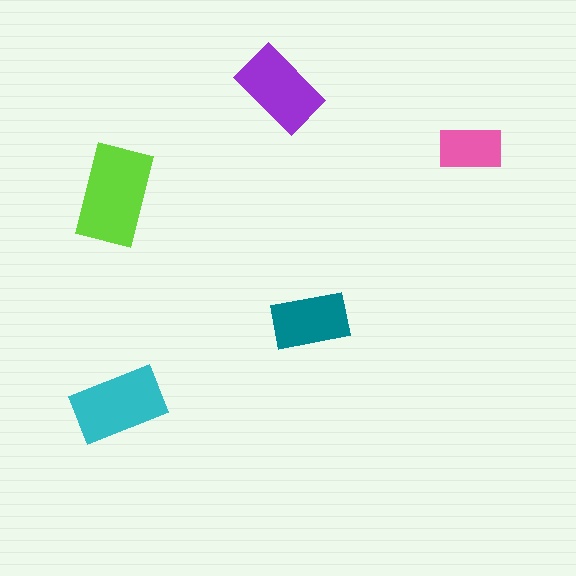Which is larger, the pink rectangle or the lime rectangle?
The lime one.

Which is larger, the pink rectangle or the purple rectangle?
The purple one.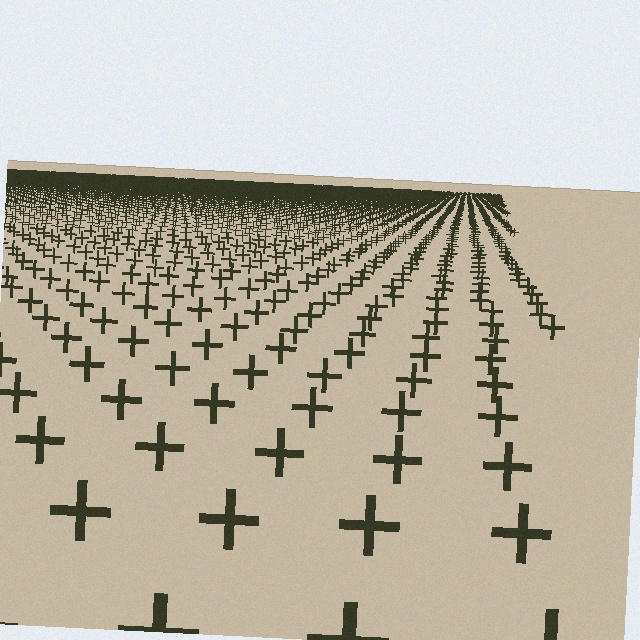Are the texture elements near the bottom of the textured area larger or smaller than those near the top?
Larger. Near the bottom, elements are closer to the viewer and appear at a bigger on-screen size.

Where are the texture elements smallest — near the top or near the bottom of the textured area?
Near the top.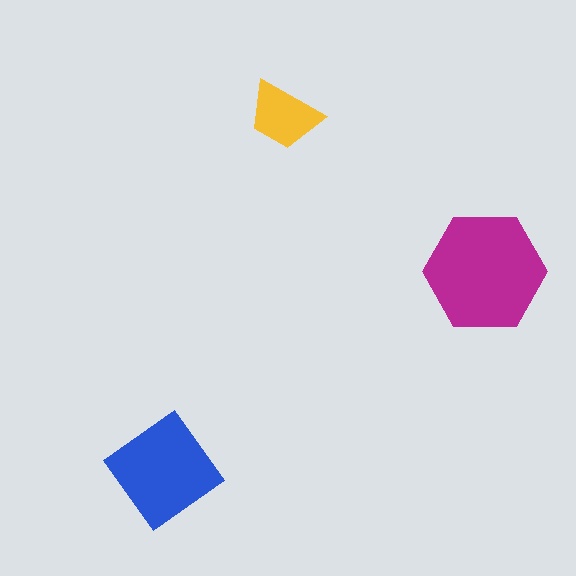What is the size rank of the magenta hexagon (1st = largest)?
1st.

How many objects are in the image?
There are 3 objects in the image.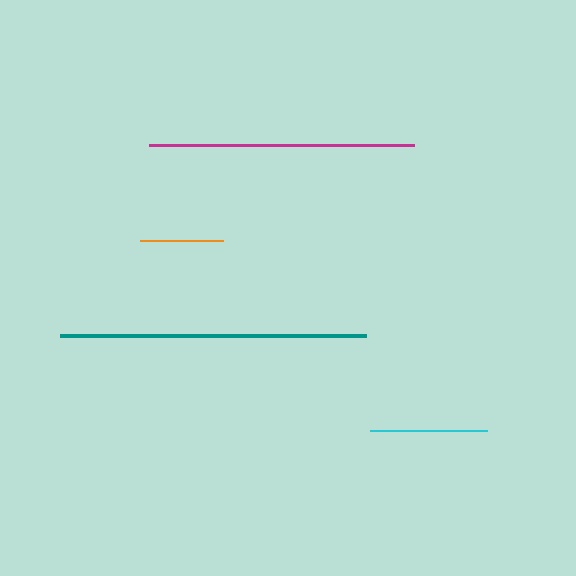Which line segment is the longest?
The teal line is the longest at approximately 306 pixels.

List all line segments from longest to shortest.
From longest to shortest: teal, magenta, cyan, orange.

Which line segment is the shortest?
The orange line is the shortest at approximately 83 pixels.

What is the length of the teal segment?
The teal segment is approximately 306 pixels long.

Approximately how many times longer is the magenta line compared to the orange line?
The magenta line is approximately 3.2 times the length of the orange line.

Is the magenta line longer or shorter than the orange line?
The magenta line is longer than the orange line.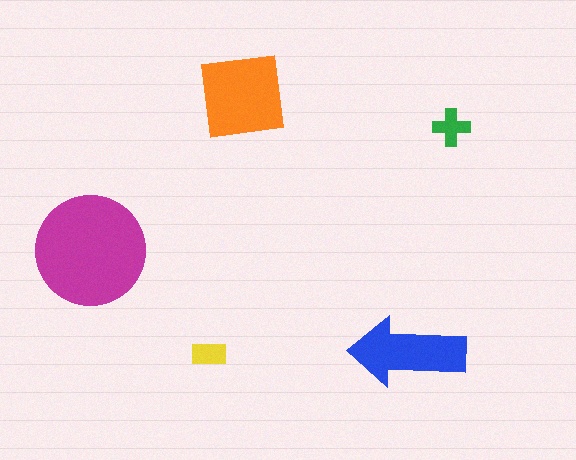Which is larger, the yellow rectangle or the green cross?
The green cross.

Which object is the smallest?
The yellow rectangle.